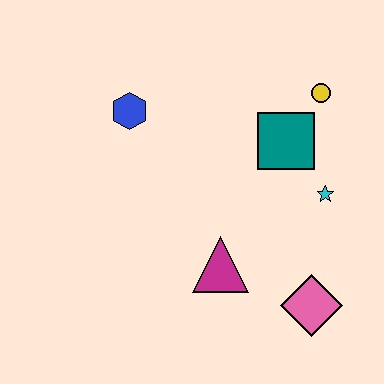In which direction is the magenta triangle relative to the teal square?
The magenta triangle is below the teal square.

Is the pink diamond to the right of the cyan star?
No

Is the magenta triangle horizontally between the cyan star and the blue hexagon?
Yes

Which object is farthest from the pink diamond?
The blue hexagon is farthest from the pink diamond.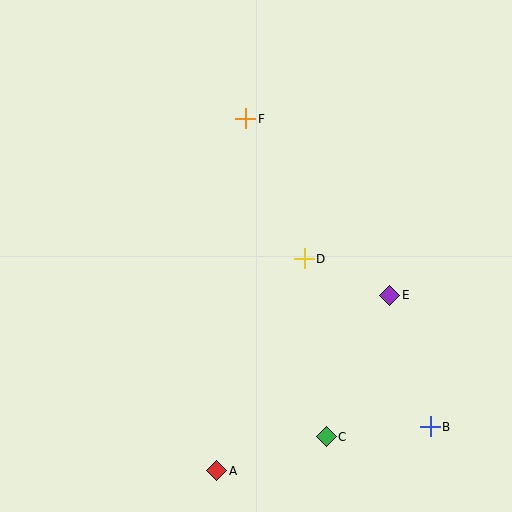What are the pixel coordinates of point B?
Point B is at (430, 427).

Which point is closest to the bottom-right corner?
Point B is closest to the bottom-right corner.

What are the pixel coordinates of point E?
Point E is at (390, 295).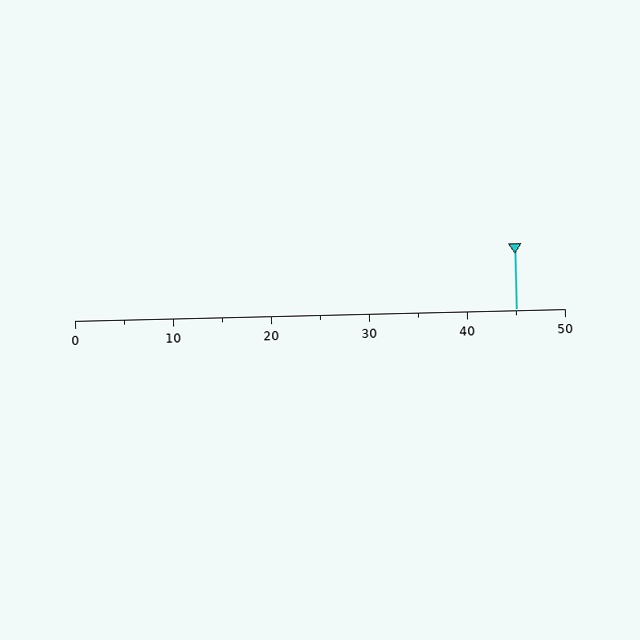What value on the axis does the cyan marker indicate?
The marker indicates approximately 45.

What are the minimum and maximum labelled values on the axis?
The axis runs from 0 to 50.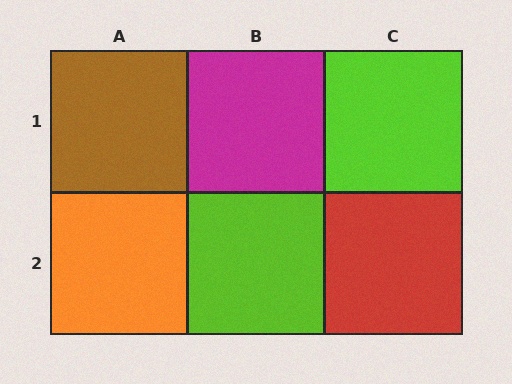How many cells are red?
1 cell is red.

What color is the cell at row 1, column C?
Lime.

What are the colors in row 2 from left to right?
Orange, lime, red.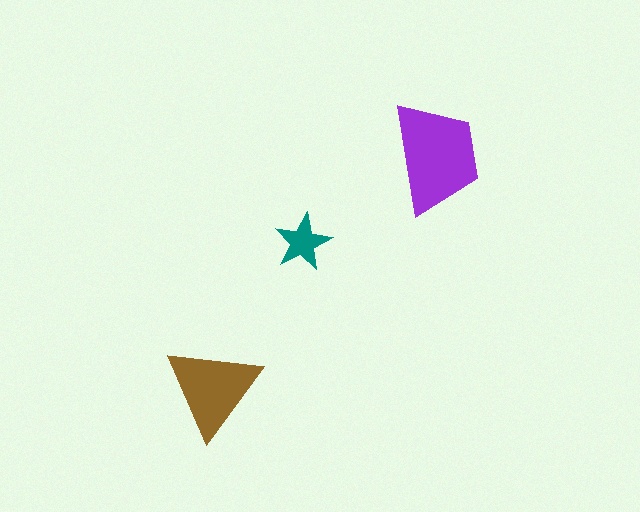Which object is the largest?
The purple trapezoid.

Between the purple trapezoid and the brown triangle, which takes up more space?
The purple trapezoid.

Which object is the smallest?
The teal star.